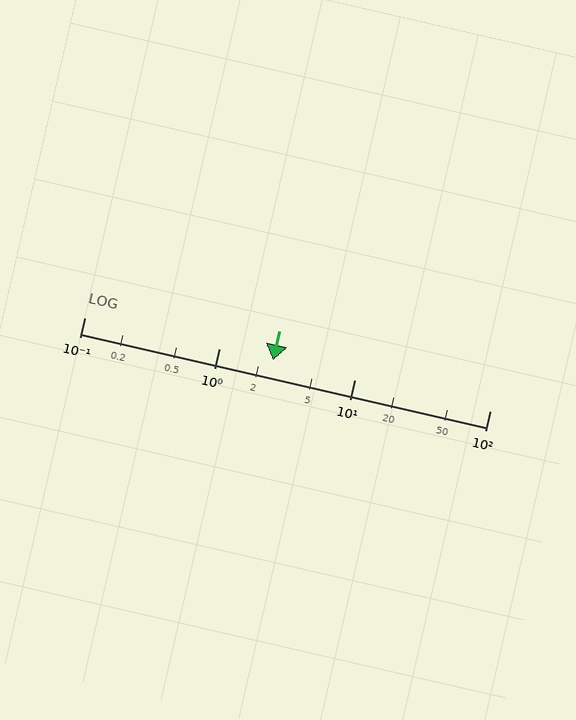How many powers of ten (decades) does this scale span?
The scale spans 3 decades, from 0.1 to 100.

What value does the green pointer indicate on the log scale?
The pointer indicates approximately 2.5.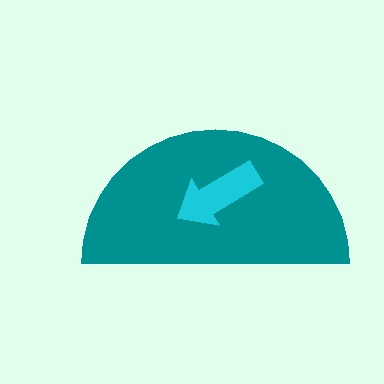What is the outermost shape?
The teal semicircle.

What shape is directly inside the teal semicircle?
The cyan arrow.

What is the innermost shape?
The cyan arrow.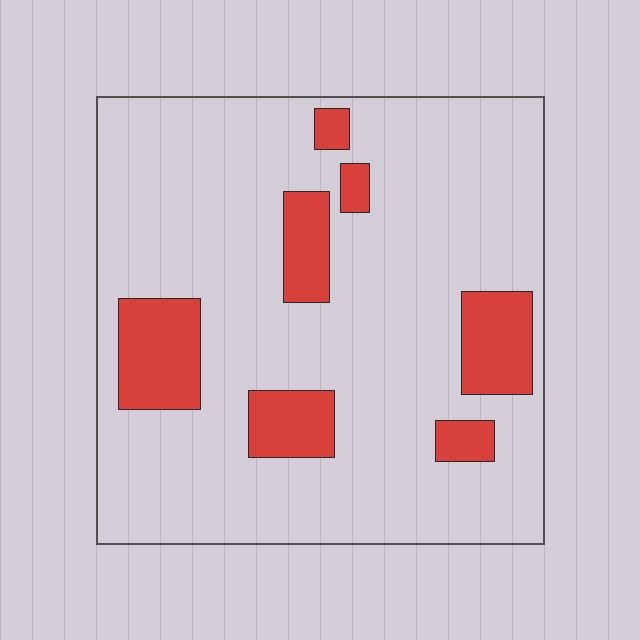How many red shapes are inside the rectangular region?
7.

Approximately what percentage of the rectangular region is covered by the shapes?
Approximately 15%.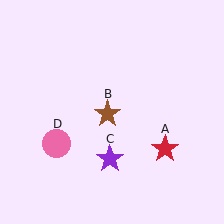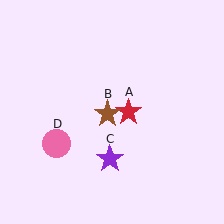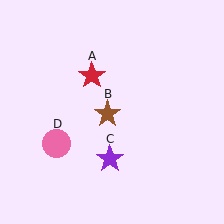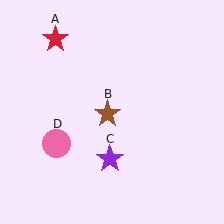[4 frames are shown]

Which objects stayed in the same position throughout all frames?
Brown star (object B) and purple star (object C) and pink circle (object D) remained stationary.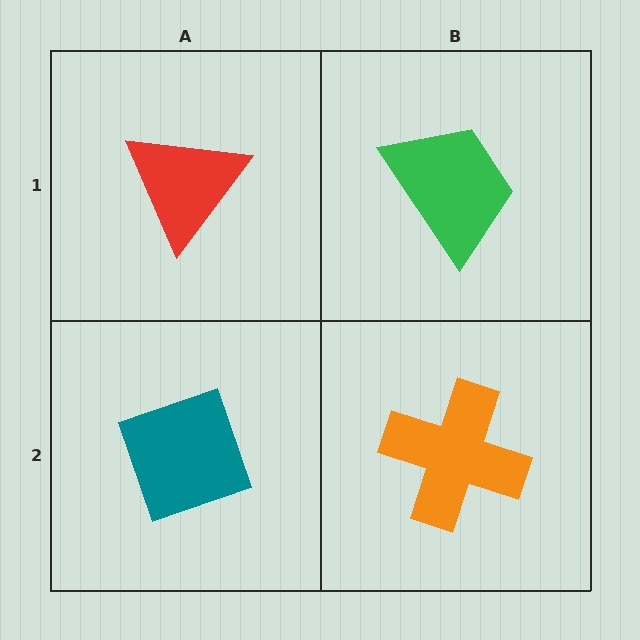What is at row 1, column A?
A red triangle.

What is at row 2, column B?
An orange cross.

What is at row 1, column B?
A green trapezoid.